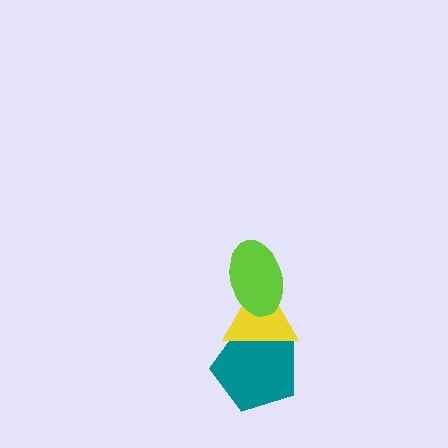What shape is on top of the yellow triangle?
The lime ellipse is on top of the yellow triangle.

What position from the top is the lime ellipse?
The lime ellipse is 1st from the top.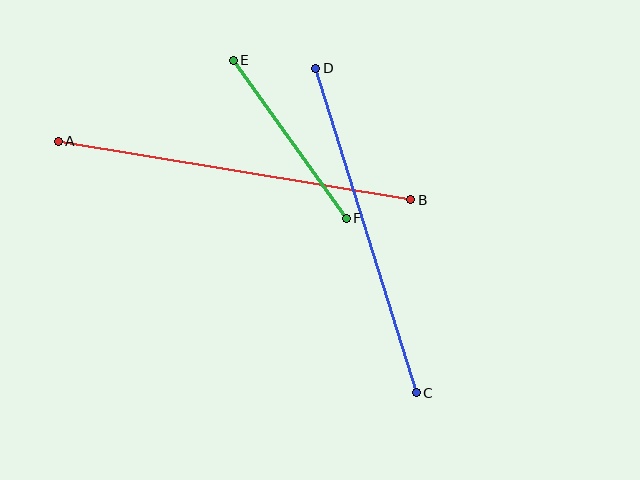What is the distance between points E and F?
The distance is approximately 194 pixels.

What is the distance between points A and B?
The distance is approximately 358 pixels.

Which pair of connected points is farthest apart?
Points A and B are farthest apart.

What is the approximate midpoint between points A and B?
The midpoint is at approximately (234, 171) pixels.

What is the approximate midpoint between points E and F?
The midpoint is at approximately (290, 139) pixels.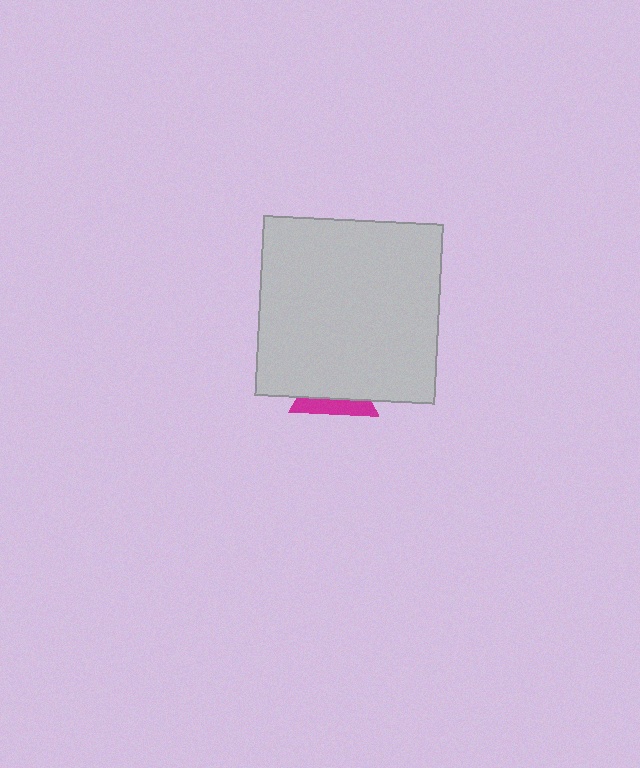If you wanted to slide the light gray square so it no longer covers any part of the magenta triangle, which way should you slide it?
Slide it up — that is the most direct way to separate the two shapes.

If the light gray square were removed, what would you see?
You would see the complete magenta triangle.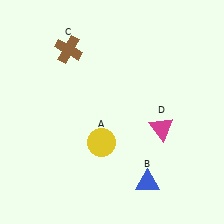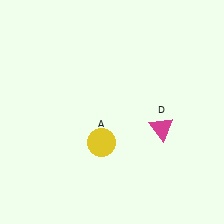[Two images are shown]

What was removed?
The blue triangle (B), the brown cross (C) were removed in Image 2.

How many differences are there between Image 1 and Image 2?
There are 2 differences between the two images.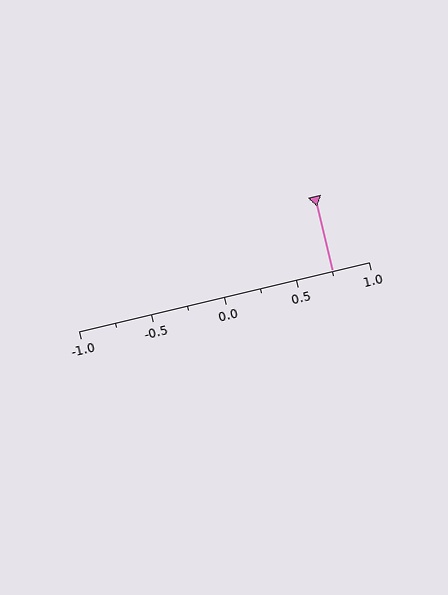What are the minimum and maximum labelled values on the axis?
The axis runs from -1.0 to 1.0.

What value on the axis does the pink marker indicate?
The marker indicates approximately 0.75.